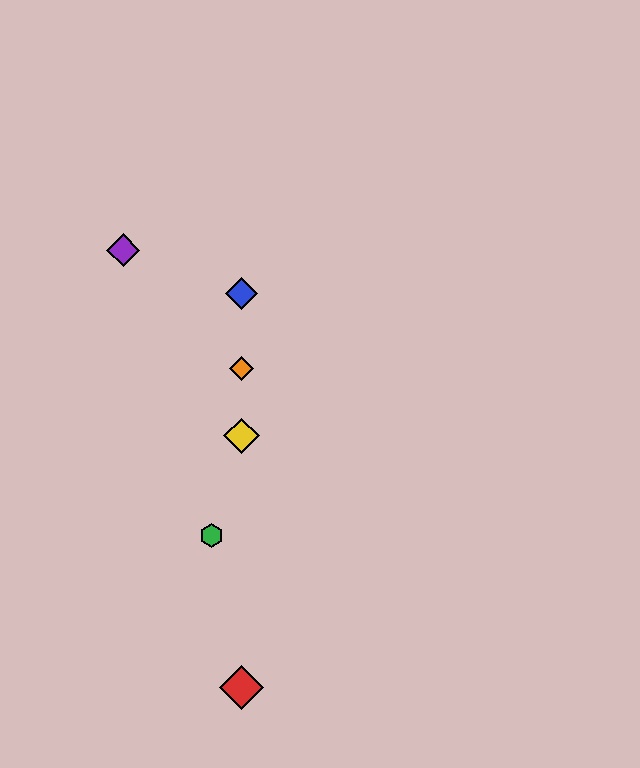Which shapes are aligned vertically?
The red diamond, the blue diamond, the yellow diamond, the orange diamond are aligned vertically.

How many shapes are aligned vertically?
4 shapes (the red diamond, the blue diamond, the yellow diamond, the orange diamond) are aligned vertically.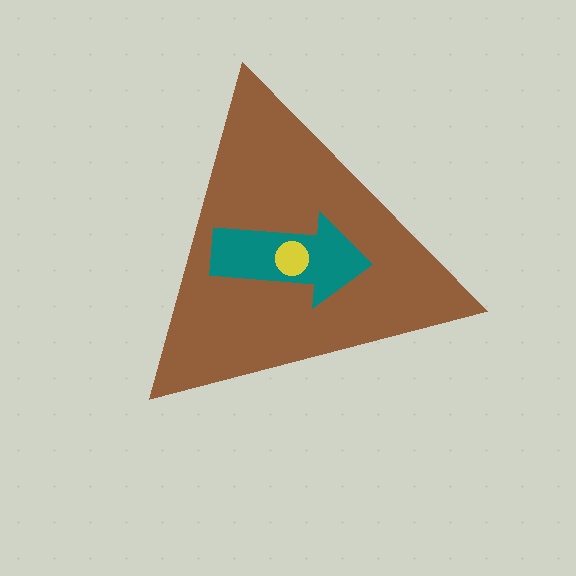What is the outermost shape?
The brown triangle.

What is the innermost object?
The yellow circle.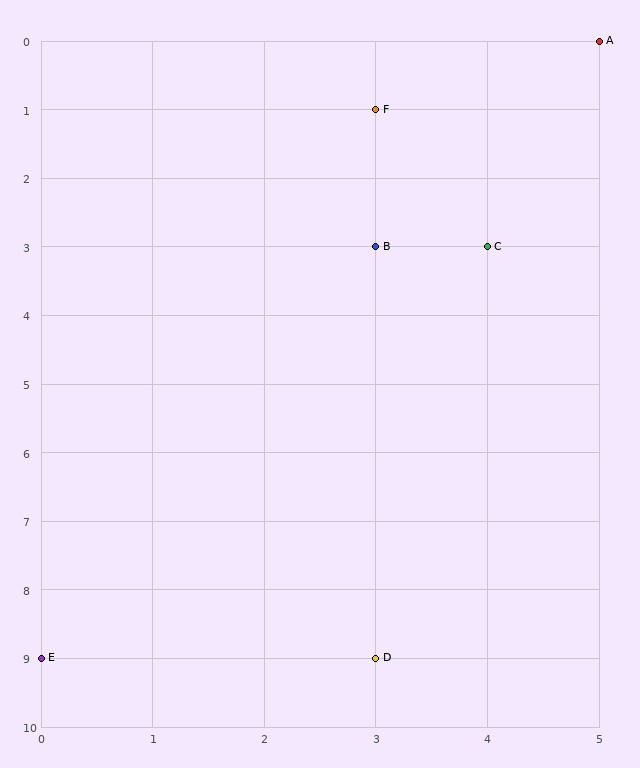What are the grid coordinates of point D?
Point D is at grid coordinates (3, 9).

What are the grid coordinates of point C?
Point C is at grid coordinates (4, 3).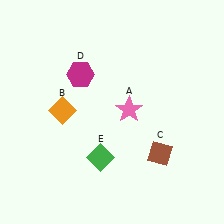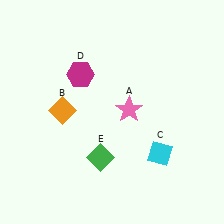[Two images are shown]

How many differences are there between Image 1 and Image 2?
There is 1 difference between the two images.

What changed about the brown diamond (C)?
In Image 1, C is brown. In Image 2, it changed to cyan.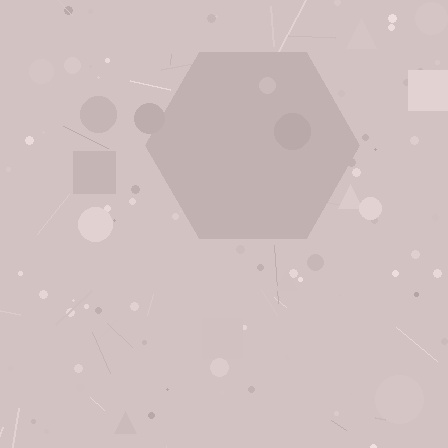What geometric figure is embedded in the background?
A hexagon is embedded in the background.